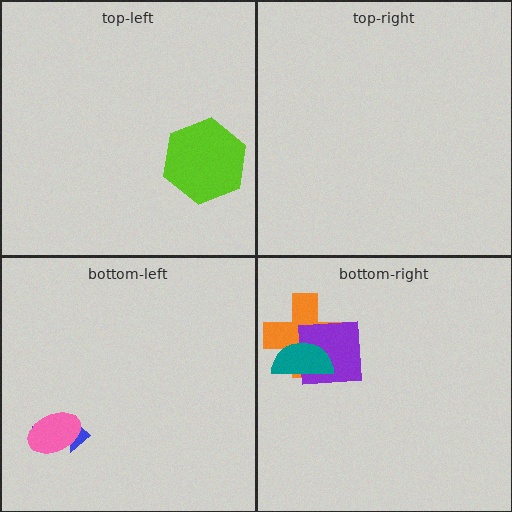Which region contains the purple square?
The bottom-right region.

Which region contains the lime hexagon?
The top-left region.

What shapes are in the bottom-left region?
The blue arrow, the pink ellipse.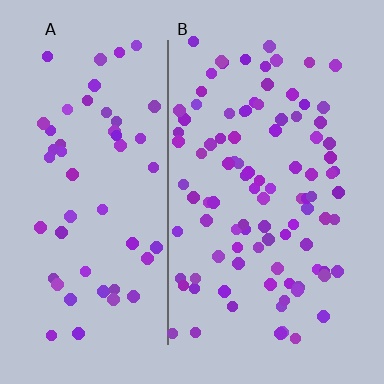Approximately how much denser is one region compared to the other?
Approximately 1.8× — region B over region A.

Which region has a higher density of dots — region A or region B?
B (the right).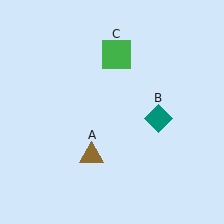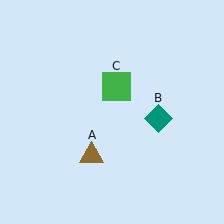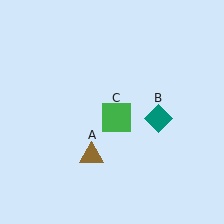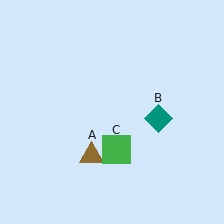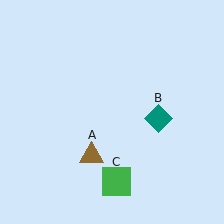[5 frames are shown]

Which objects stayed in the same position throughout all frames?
Brown triangle (object A) and teal diamond (object B) remained stationary.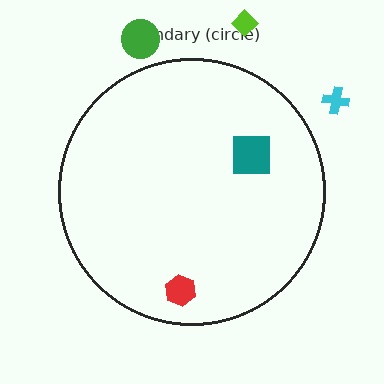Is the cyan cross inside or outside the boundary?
Outside.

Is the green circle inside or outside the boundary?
Outside.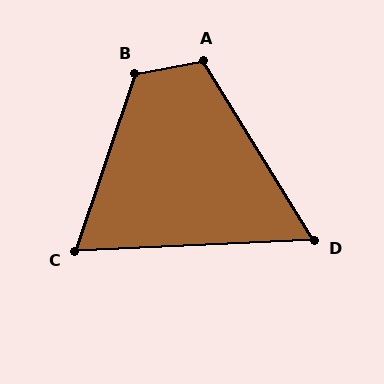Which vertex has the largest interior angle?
B, at approximately 119 degrees.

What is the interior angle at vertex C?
Approximately 69 degrees (acute).